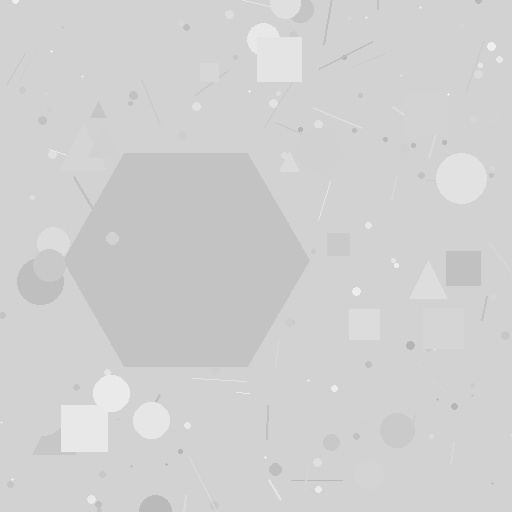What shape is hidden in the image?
A hexagon is hidden in the image.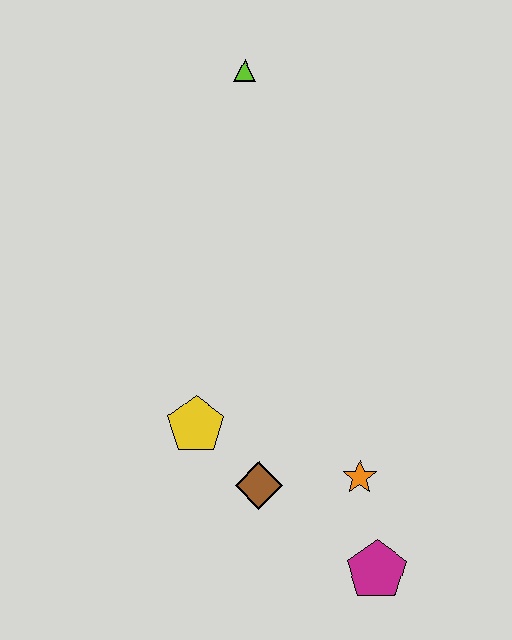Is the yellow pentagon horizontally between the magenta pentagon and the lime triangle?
No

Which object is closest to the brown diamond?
The yellow pentagon is closest to the brown diamond.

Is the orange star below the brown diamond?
No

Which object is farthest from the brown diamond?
The lime triangle is farthest from the brown diamond.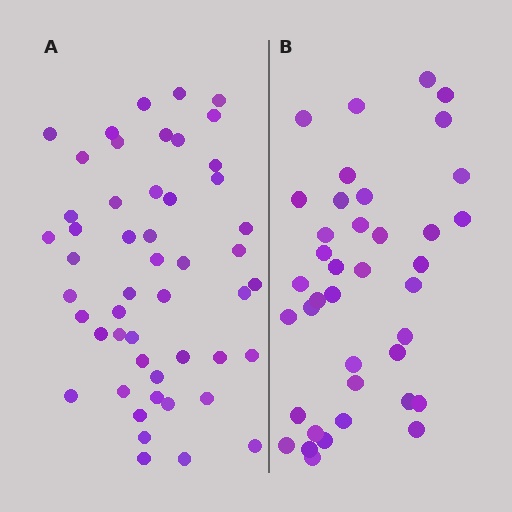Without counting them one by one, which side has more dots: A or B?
Region A (the left region) has more dots.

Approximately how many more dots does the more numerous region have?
Region A has roughly 12 or so more dots than region B.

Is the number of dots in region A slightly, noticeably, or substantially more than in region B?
Region A has noticeably more, but not dramatically so. The ratio is roughly 1.3 to 1.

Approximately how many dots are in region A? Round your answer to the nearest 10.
About 50 dots.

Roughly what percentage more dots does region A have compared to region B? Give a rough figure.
About 30% more.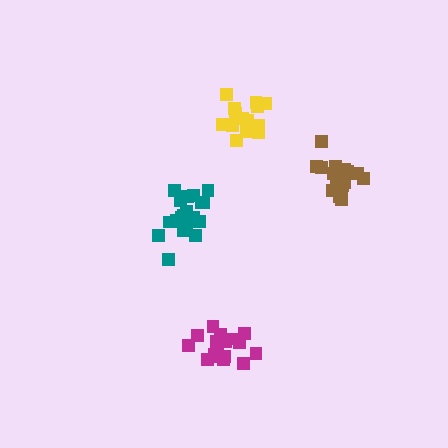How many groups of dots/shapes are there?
There are 4 groups.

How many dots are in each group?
Group 1: 18 dots, Group 2: 20 dots, Group 3: 15 dots, Group 4: 21 dots (74 total).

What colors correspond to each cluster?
The clusters are colored: brown, teal, yellow, magenta.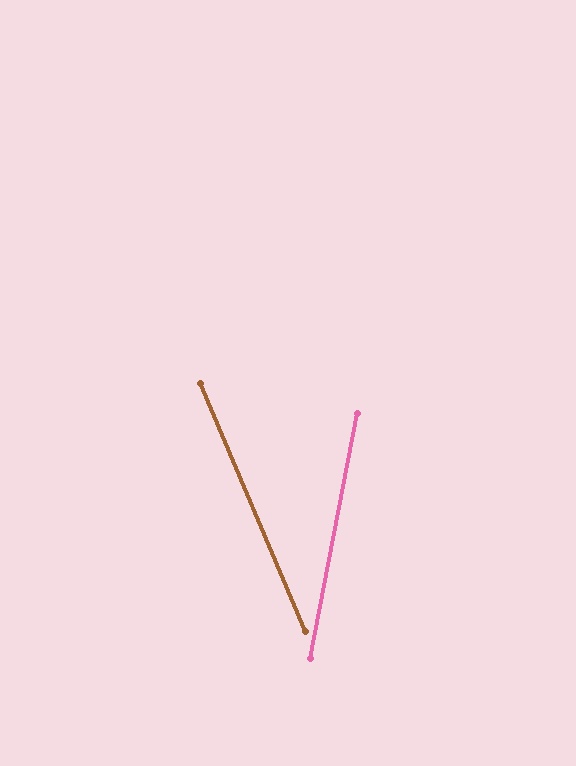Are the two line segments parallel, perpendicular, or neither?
Neither parallel nor perpendicular — they differ by about 34°.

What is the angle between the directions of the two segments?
Approximately 34 degrees.